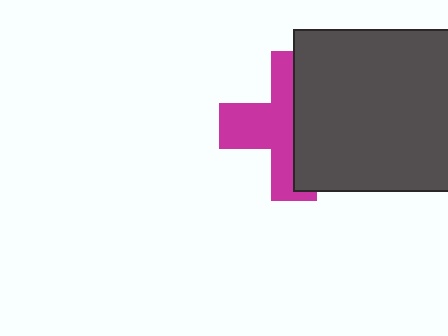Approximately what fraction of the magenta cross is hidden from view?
Roughly 49% of the magenta cross is hidden behind the dark gray rectangle.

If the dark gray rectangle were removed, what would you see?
You would see the complete magenta cross.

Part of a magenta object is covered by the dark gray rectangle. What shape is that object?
It is a cross.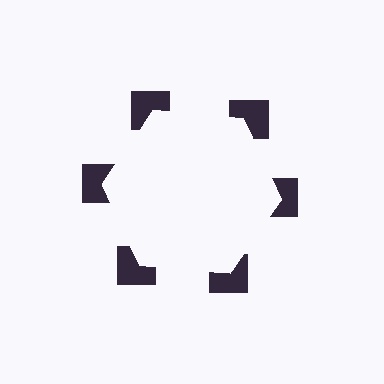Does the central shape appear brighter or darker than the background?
It typically appears slightly brighter than the background, even though no actual brightness change is drawn.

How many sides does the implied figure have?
6 sides.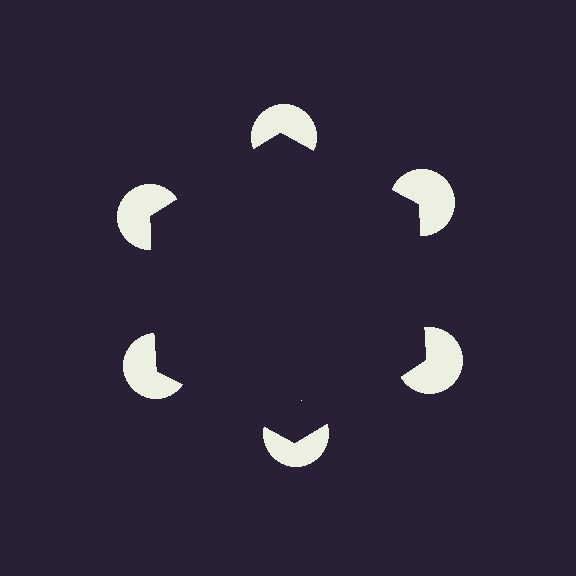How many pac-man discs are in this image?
There are 6 — one at each vertex of the illusory hexagon.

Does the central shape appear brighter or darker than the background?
It typically appears slightly darker than the background, even though no actual brightness change is drawn.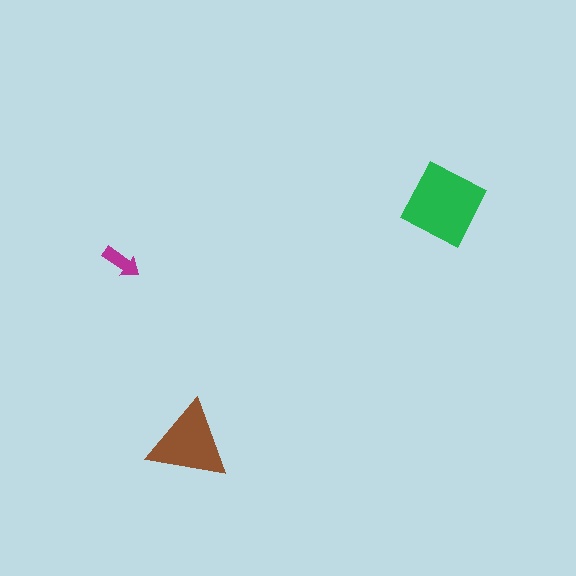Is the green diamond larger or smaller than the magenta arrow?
Larger.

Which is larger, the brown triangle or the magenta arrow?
The brown triangle.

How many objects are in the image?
There are 3 objects in the image.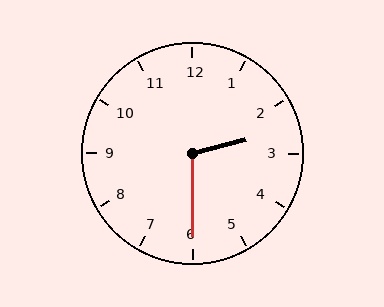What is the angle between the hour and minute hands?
Approximately 105 degrees.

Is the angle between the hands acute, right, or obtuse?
It is obtuse.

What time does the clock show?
2:30.